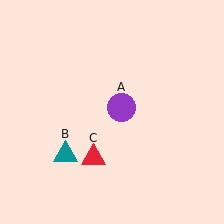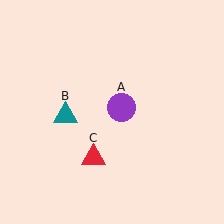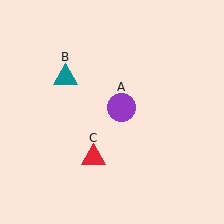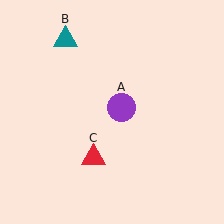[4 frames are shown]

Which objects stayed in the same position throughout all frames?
Purple circle (object A) and red triangle (object C) remained stationary.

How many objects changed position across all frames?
1 object changed position: teal triangle (object B).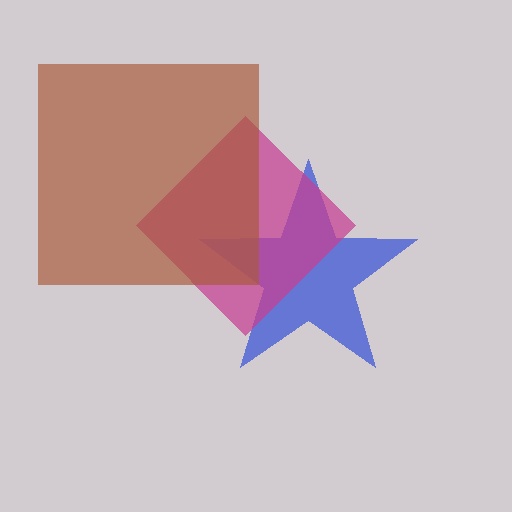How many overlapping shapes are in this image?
There are 3 overlapping shapes in the image.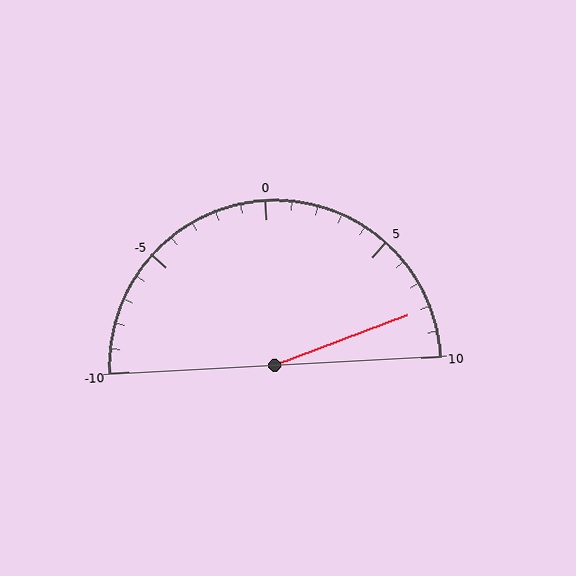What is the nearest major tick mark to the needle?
The nearest major tick mark is 10.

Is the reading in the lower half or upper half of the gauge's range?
The reading is in the upper half of the range (-10 to 10).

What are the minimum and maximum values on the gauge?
The gauge ranges from -10 to 10.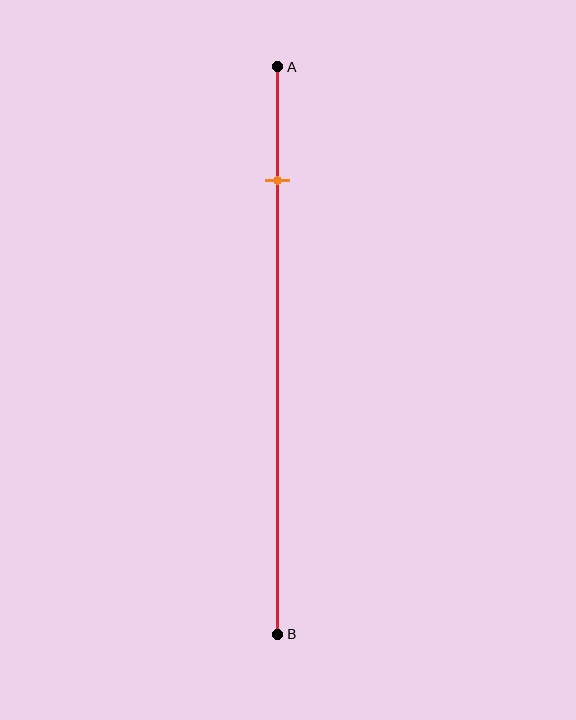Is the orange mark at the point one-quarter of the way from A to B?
No, the mark is at about 20% from A, not at the 25% one-quarter point.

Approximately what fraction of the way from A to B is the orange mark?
The orange mark is approximately 20% of the way from A to B.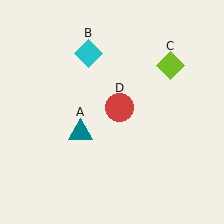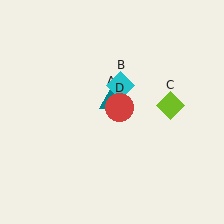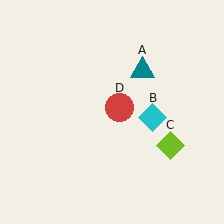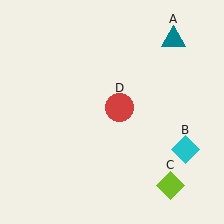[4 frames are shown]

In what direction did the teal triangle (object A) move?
The teal triangle (object A) moved up and to the right.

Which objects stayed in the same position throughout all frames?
Red circle (object D) remained stationary.